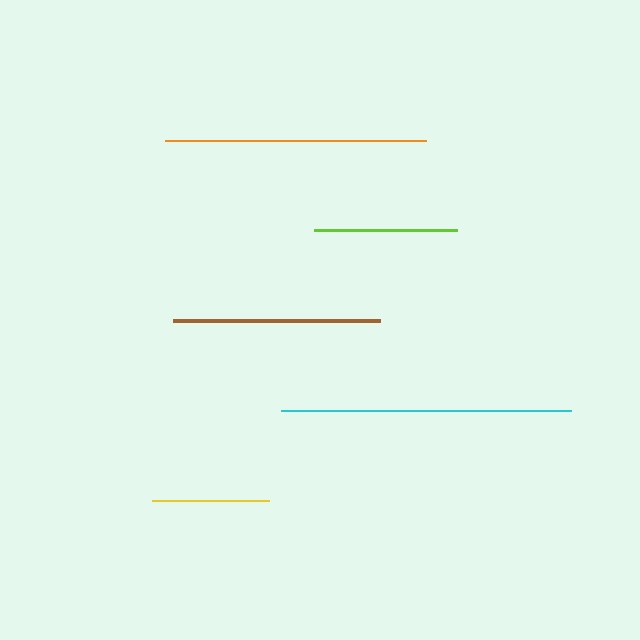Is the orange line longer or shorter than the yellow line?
The orange line is longer than the yellow line.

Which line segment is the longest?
The cyan line is the longest at approximately 290 pixels.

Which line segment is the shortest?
The yellow line is the shortest at approximately 117 pixels.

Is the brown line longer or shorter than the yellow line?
The brown line is longer than the yellow line.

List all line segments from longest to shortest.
From longest to shortest: cyan, orange, brown, lime, yellow.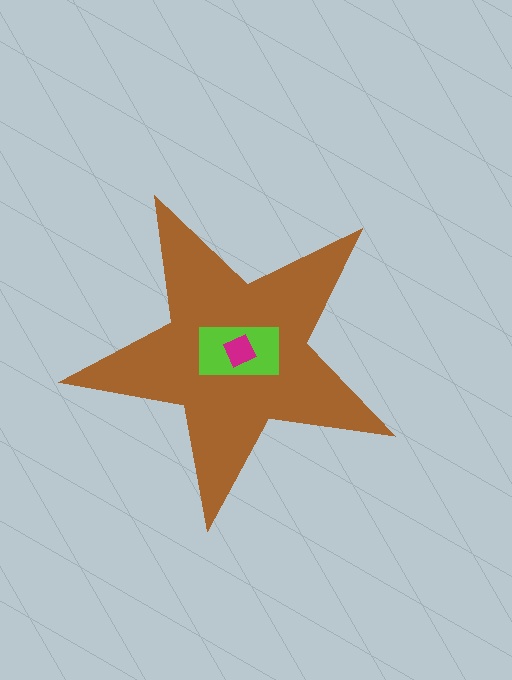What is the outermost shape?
The brown star.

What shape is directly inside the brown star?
The lime rectangle.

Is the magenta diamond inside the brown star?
Yes.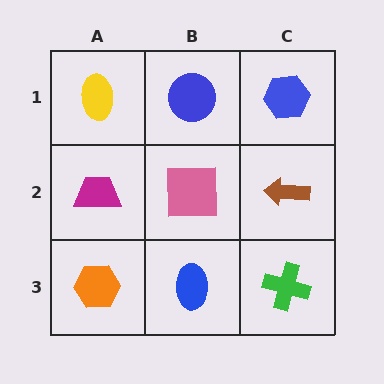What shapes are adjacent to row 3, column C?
A brown arrow (row 2, column C), a blue ellipse (row 3, column B).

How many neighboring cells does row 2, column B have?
4.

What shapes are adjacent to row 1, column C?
A brown arrow (row 2, column C), a blue circle (row 1, column B).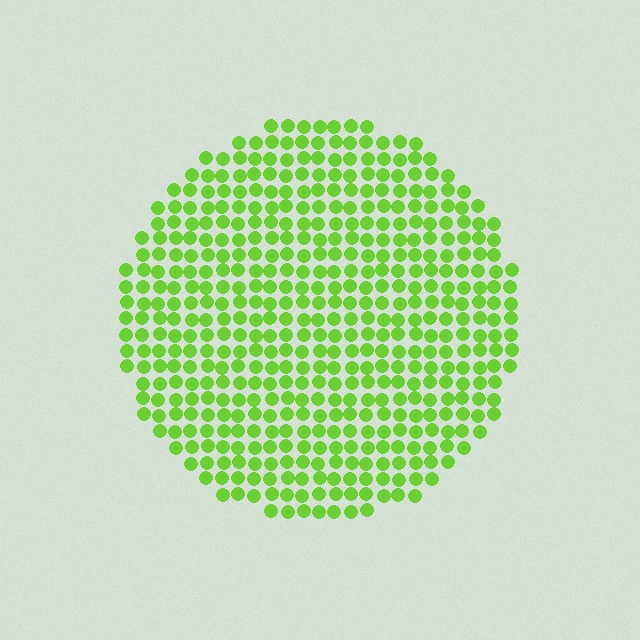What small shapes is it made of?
It is made of small circles.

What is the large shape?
The large shape is a circle.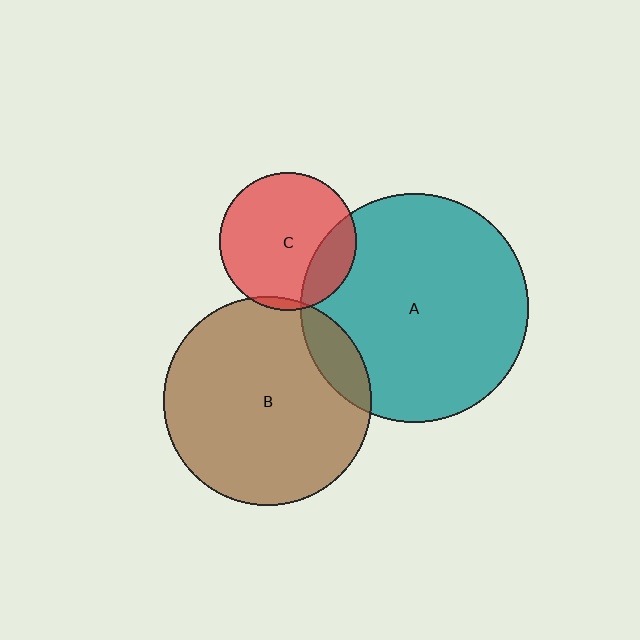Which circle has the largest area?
Circle A (teal).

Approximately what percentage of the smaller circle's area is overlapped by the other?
Approximately 20%.